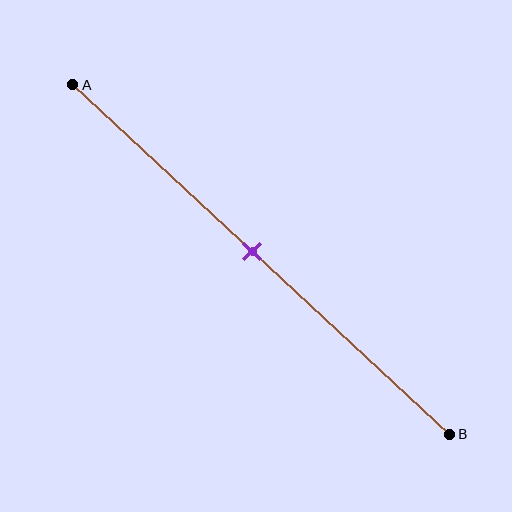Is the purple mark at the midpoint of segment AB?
Yes, the mark is approximately at the midpoint.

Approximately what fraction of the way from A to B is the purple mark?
The purple mark is approximately 50% of the way from A to B.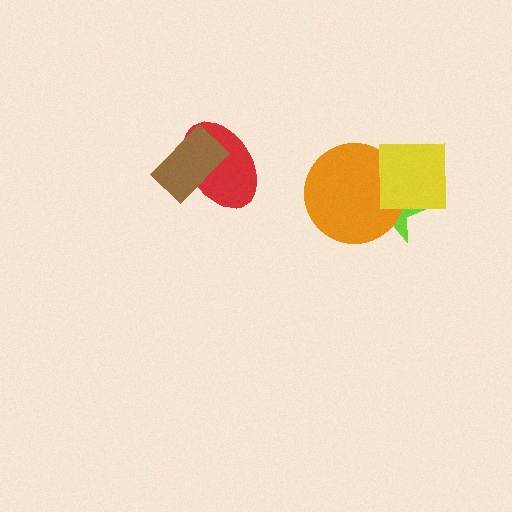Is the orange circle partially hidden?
Yes, it is partially covered by another shape.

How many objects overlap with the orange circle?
2 objects overlap with the orange circle.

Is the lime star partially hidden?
Yes, it is partially covered by another shape.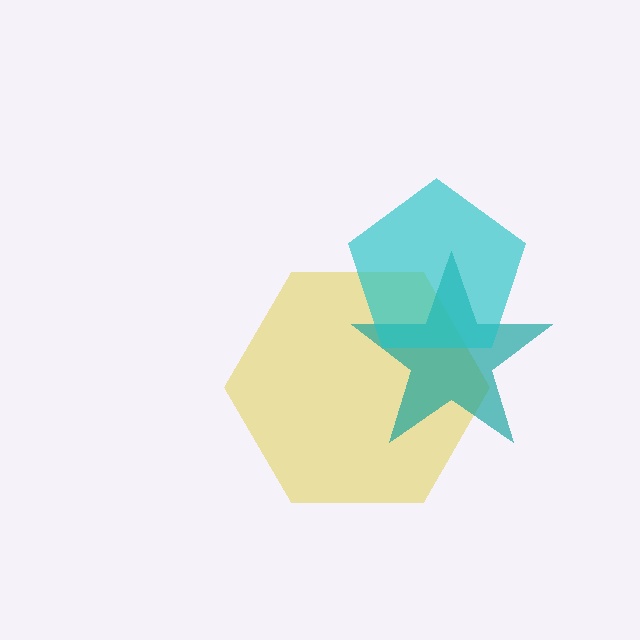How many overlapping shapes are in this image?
There are 3 overlapping shapes in the image.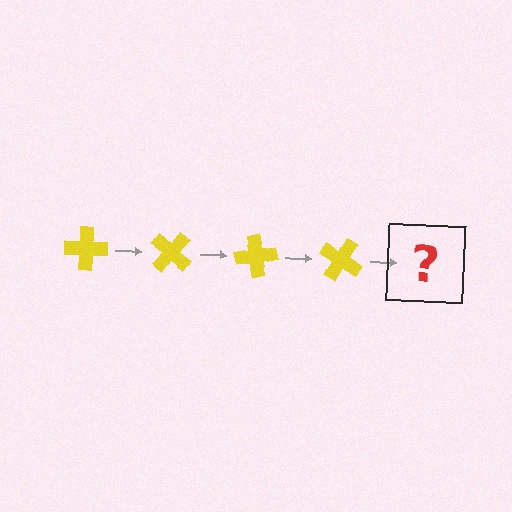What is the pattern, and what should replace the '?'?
The pattern is that the cross rotates 40 degrees each step. The '?' should be a yellow cross rotated 160 degrees.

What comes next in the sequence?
The next element should be a yellow cross rotated 160 degrees.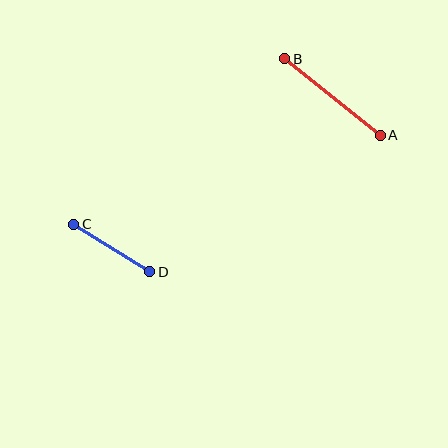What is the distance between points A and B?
The distance is approximately 123 pixels.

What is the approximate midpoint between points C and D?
The midpoint is at approximately (112, 248) pixels.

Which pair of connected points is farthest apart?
Points A and B are farthest apart.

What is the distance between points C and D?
The distance is approximately 90 pixels.